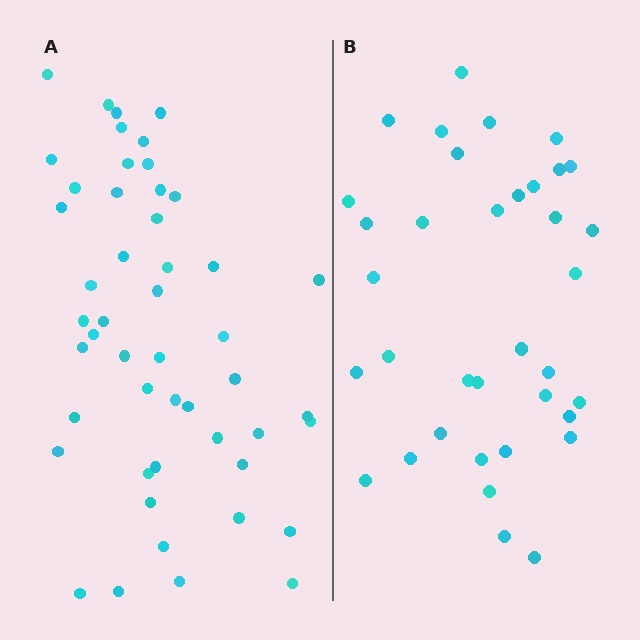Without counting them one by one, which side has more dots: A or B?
Region A (the left region) has more dots.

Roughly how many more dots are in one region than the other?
Region A has approximately 15 more dots than region B.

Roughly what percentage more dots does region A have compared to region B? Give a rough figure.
About 35% more.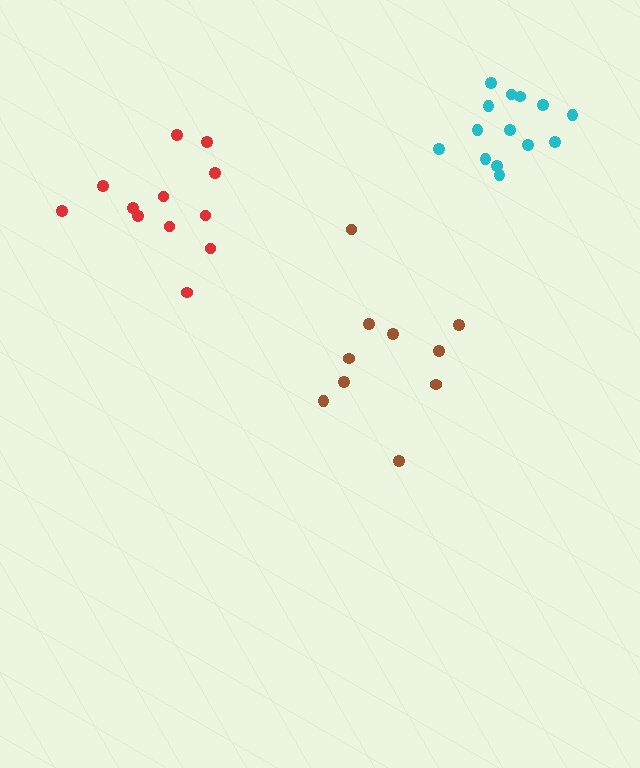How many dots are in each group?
Group 1: 14 dots, Group 2: 10 dots, Group 3: 12 dots (36 total).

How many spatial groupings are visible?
There are 3 spatial groupings.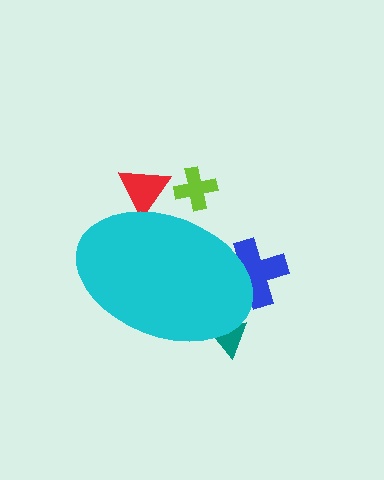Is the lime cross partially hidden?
Yes, the lime cross is partially hidden behind the cyan ellipse.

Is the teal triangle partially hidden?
Yes, the teal triangle is partially hidden behind the cyan ellipse.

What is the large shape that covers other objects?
A cyan ellipse.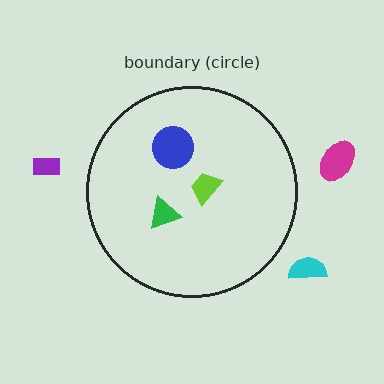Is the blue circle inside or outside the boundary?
Inside.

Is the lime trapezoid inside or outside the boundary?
Inside.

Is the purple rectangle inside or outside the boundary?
Outside.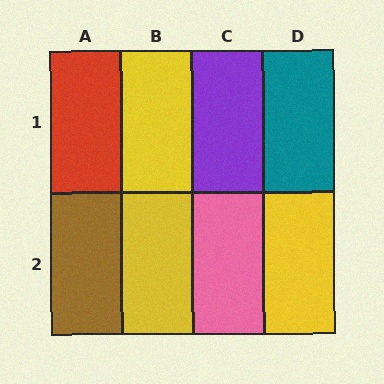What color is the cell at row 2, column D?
Yellow.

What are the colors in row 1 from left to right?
Red, yellow, purple, teal.